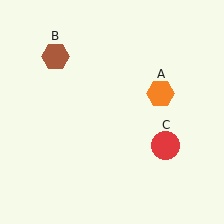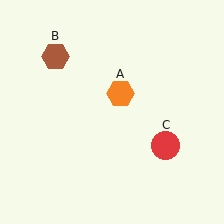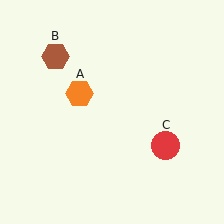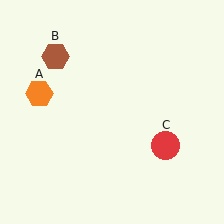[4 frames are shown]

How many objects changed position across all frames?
1 object changed position: orange hexagon (object A).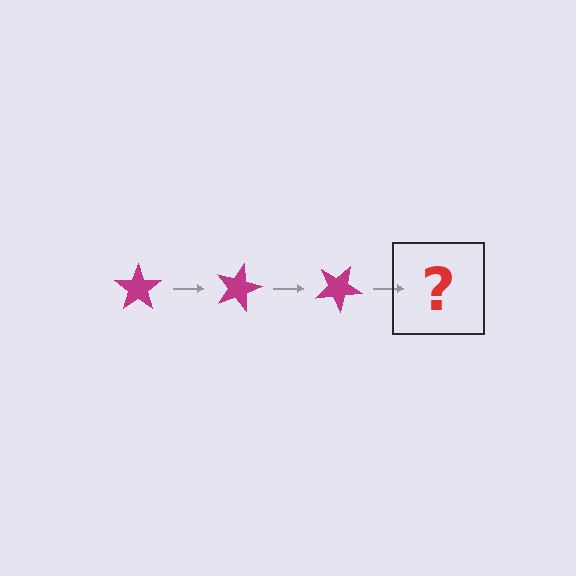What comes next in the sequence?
The next element should be a magenta star rotated 45 degrees.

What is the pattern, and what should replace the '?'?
The pattern is that the star rotates 15 degrees each step. The '?' should be a magenta star rotated 45 degrees.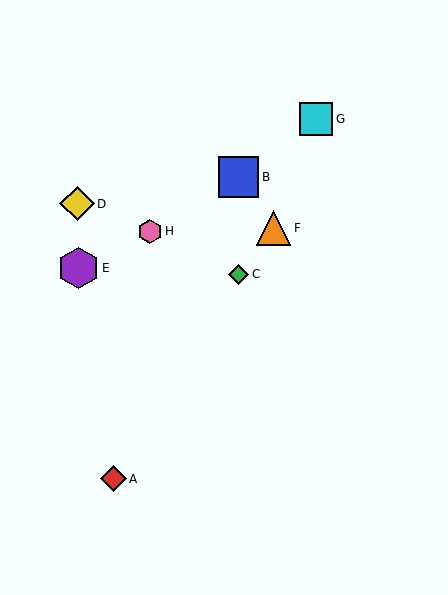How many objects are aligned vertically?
2 objects (B, C) are aligned vertically.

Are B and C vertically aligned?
Yes, both are at x≈238.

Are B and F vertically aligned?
No, B is at x≈238 and F is at x≈273.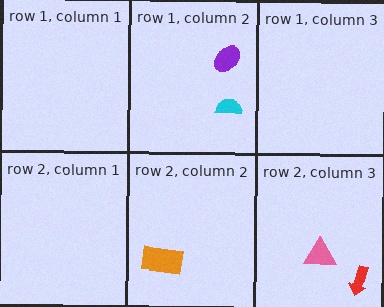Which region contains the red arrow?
The row 2, column 3 region.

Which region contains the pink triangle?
The row 2, column 3 region.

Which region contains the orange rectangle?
The row 2, column 2 region.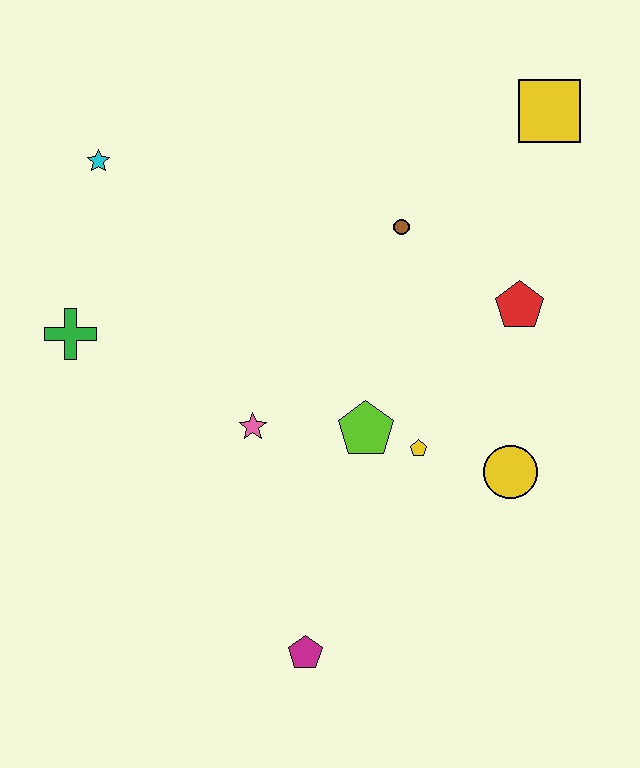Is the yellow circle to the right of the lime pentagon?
Yes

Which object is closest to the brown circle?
The red pentagon is closest to the brown circle.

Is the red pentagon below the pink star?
No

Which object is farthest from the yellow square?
The magenta pentagon is farthest from the yellow square.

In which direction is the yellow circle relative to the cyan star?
The yellow circle is to the right of the cyan star.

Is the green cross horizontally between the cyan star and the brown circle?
No